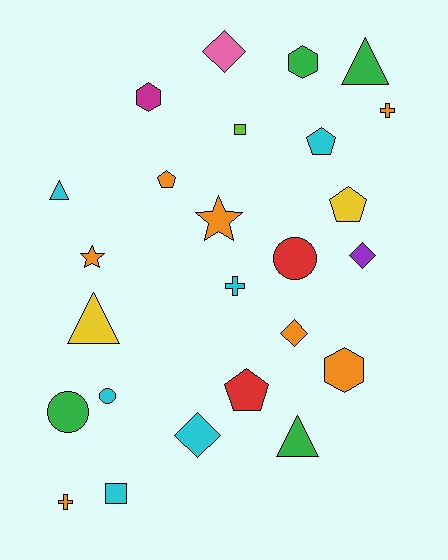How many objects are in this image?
There are 25 objects.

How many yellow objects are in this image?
There are 2 yellow objects.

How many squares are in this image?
There are 2 squares.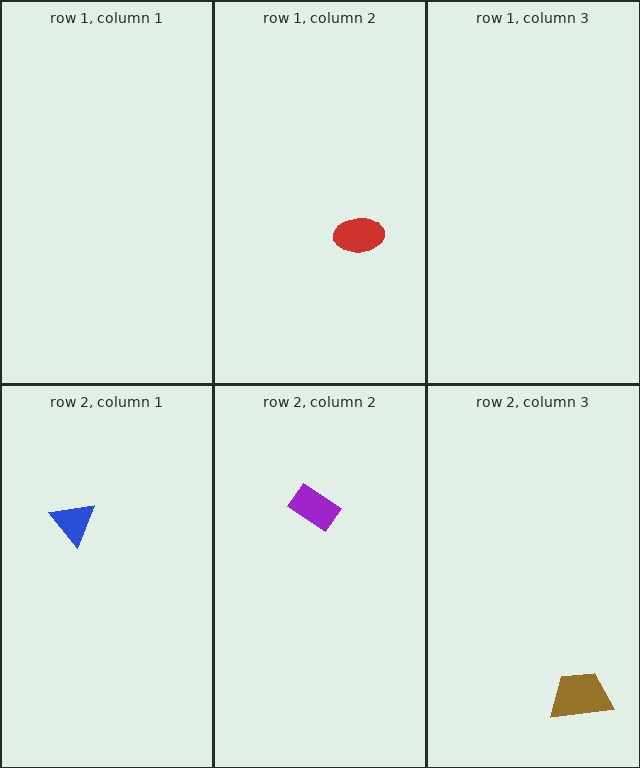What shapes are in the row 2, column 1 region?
The blue triangle.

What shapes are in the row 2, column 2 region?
The purple rectangle.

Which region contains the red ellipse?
The row 1, column 2 region.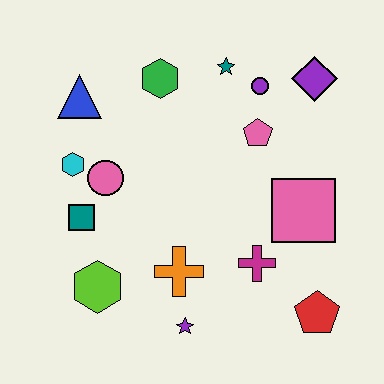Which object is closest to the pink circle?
The cyan hexagon is closest to the pink circle.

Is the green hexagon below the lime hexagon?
No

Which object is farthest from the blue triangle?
The red pentagon is farthest from the blue triangle.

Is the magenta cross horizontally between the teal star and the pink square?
Yes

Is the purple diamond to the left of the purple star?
No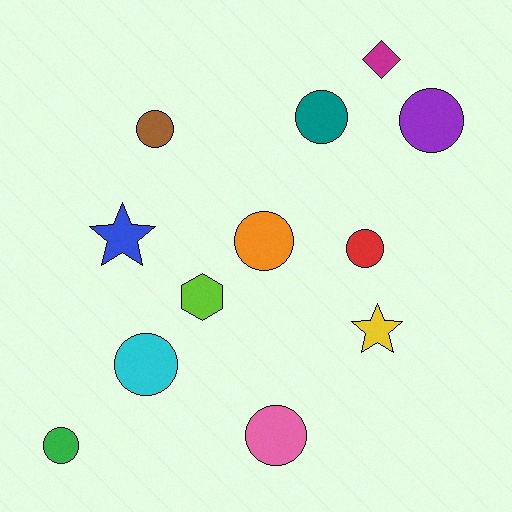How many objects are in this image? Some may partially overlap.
There are 12 objects.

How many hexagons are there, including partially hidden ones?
There is 1 hexagon.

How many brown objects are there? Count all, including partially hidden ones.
There is 1 brown object.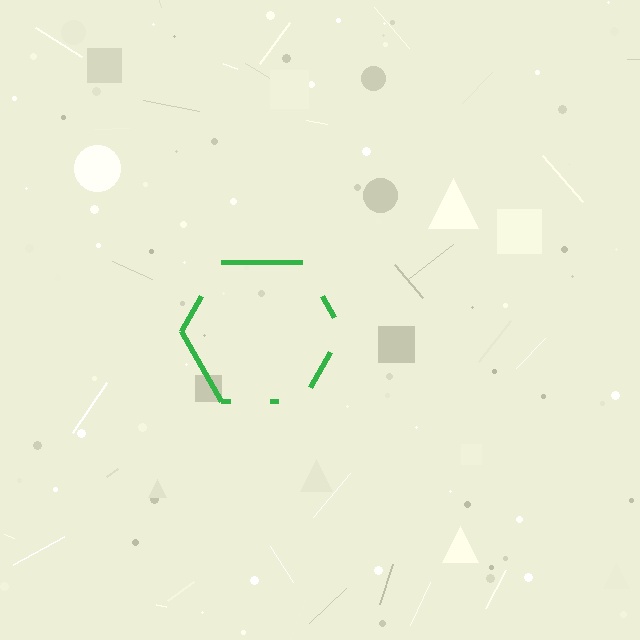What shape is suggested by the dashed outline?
The dashed outline suggests a hexagon.